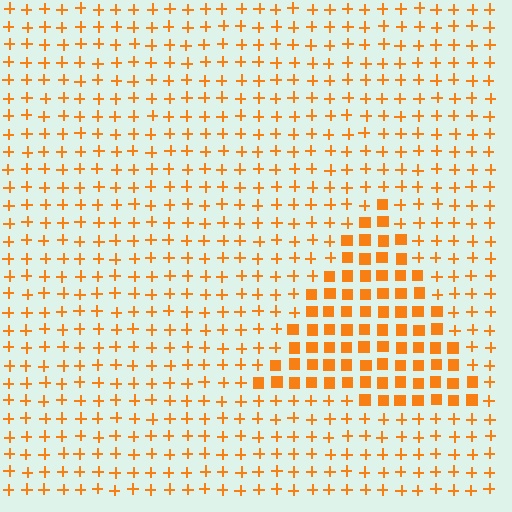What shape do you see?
I see a triangle.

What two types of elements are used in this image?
The image uses squares inside the triangle region and plus signs outside it.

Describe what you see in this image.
The image is filled with small orange elements arranged in a uniform grid. A triangle-shaped region contains squares, while the surrounding area contains plus signs. The boundary is defined purely by the change in element shape.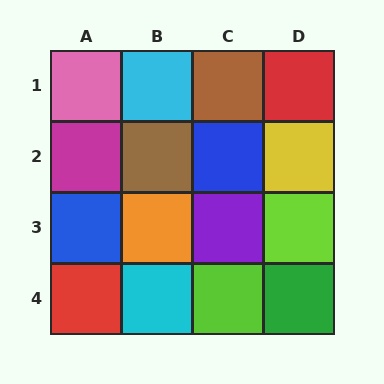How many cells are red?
2 cells are red.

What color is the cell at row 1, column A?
Pink.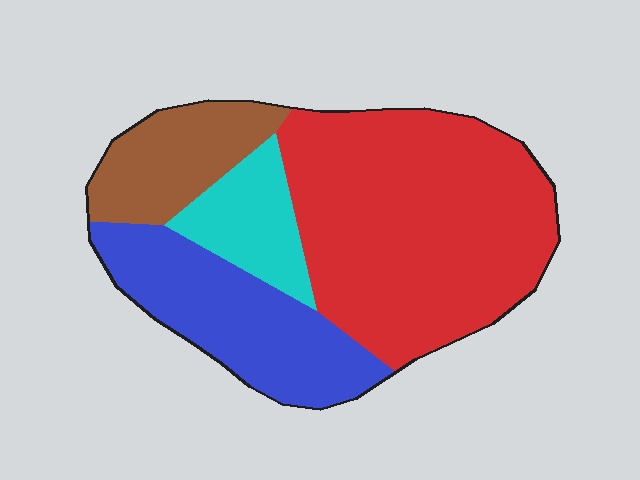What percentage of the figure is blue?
Blue takes up between a sixth and a third of the figure.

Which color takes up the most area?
Red, at roughly 50%.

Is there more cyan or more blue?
Blue.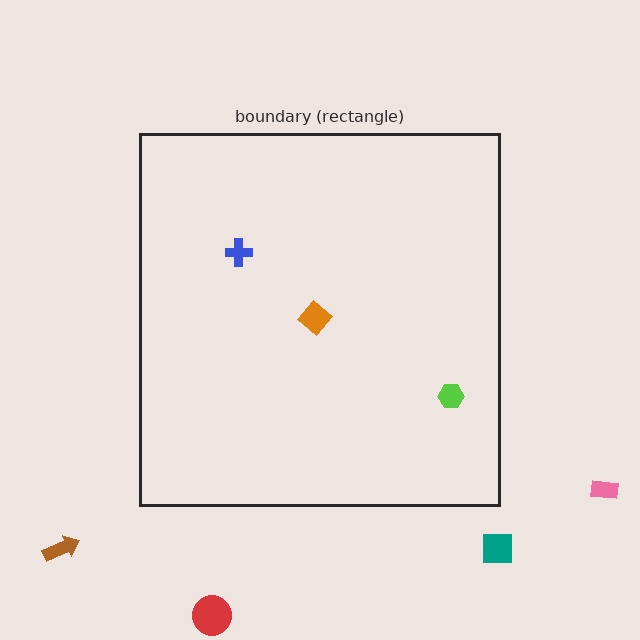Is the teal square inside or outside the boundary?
Outside.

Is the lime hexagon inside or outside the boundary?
Inside.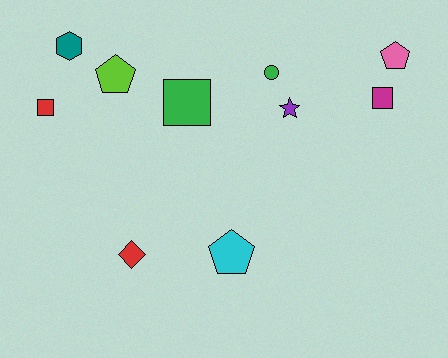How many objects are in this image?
There are 10 objects.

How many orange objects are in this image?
There are no orange objects.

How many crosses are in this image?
There are no crosses.